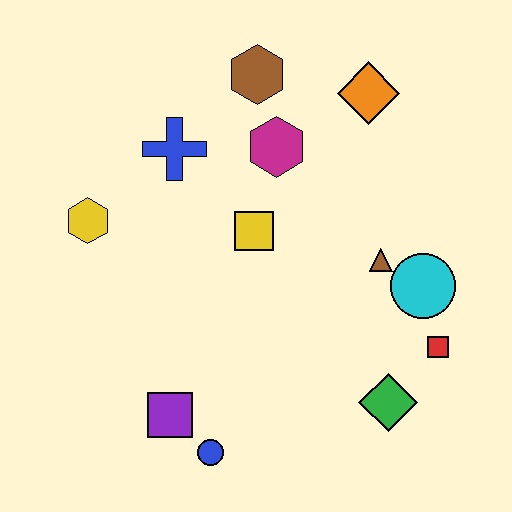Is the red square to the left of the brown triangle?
No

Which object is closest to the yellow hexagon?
The blue cross is closest to the yellow hexagon.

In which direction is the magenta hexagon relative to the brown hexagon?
The magenta hexagon is below the brown hexagon.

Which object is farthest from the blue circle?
The orange diamond is farthest from the blue circle.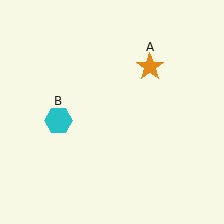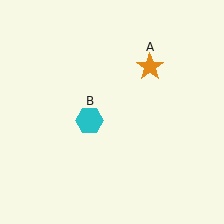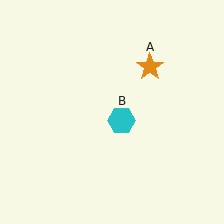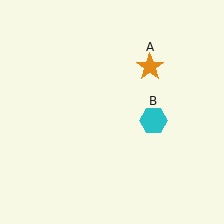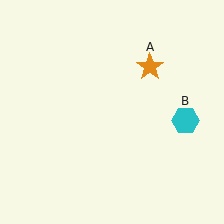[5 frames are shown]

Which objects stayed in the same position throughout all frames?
Orange star (object A) remained stationary.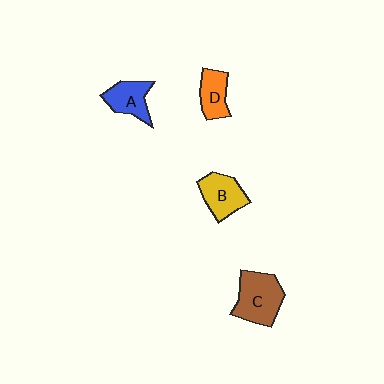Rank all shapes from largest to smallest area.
From largest to smallest: C (brown), B (yellow), A (blue), D (orange).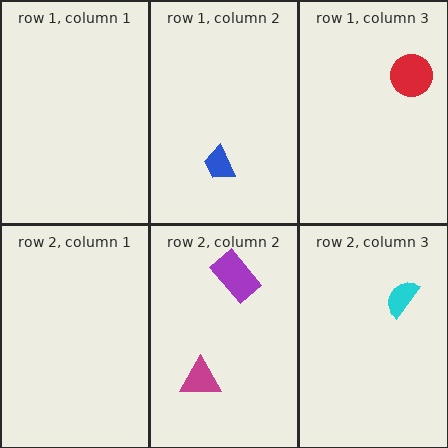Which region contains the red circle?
The row 1, column 3 region.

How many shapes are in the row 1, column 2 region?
1.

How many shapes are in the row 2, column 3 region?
1.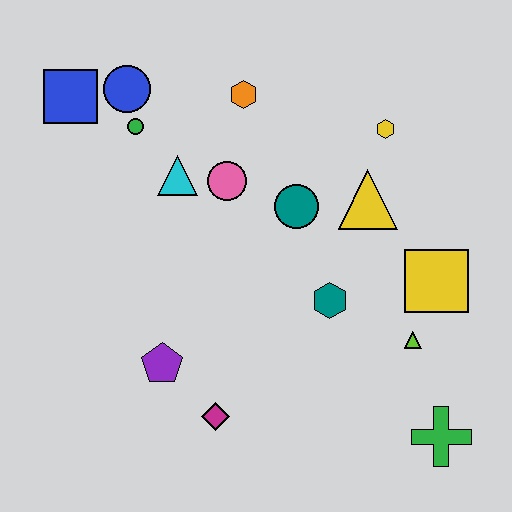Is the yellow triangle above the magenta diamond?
Yes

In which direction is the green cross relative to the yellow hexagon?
The green cross is below the yellow hexagon.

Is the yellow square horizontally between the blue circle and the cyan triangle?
No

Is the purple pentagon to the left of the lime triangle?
Yes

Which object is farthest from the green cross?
The blue square is farthest from the green cross.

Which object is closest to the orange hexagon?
The pink circle is closest to the orange hexagon.